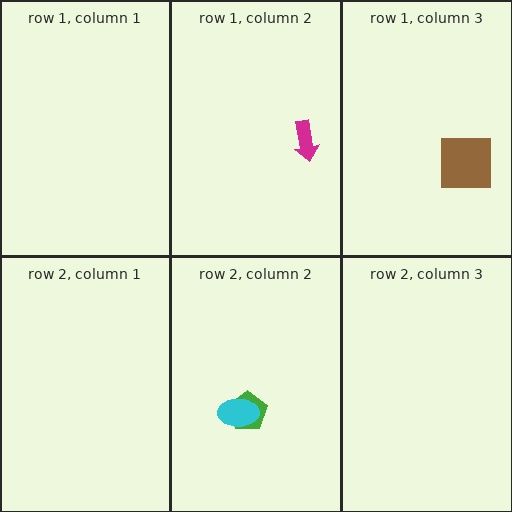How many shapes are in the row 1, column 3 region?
1.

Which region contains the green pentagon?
The row 2, column 2 region.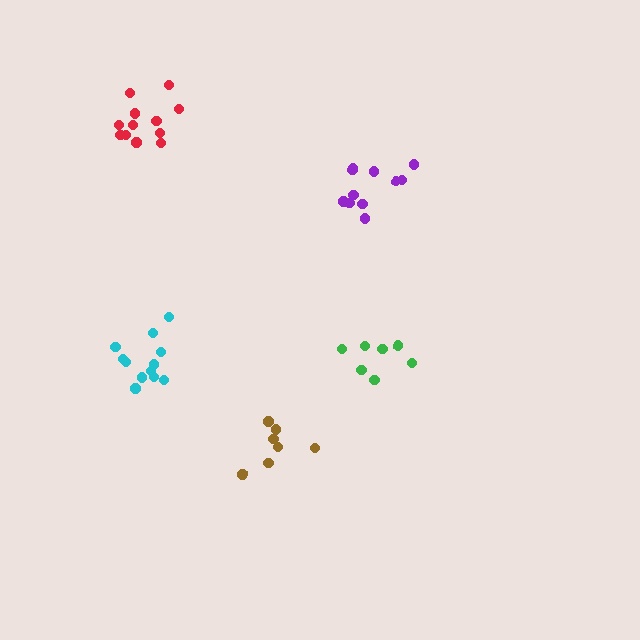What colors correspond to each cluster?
The clusters are colored: brown, purple, cyan, green, red.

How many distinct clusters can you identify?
There are 5 distinct clusters.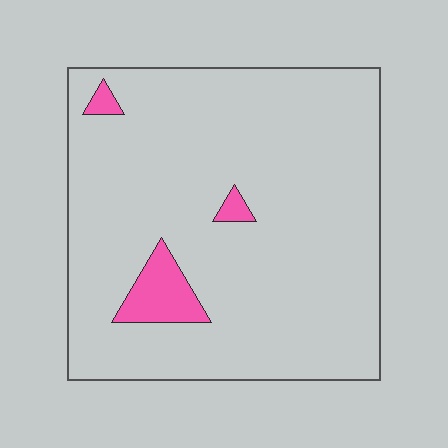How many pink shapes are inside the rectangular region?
3.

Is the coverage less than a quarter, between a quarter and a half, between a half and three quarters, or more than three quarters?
Less than a quarter.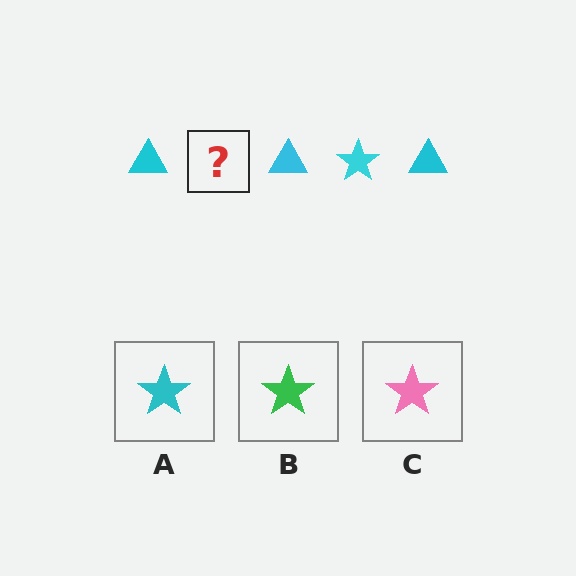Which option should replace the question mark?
Option A.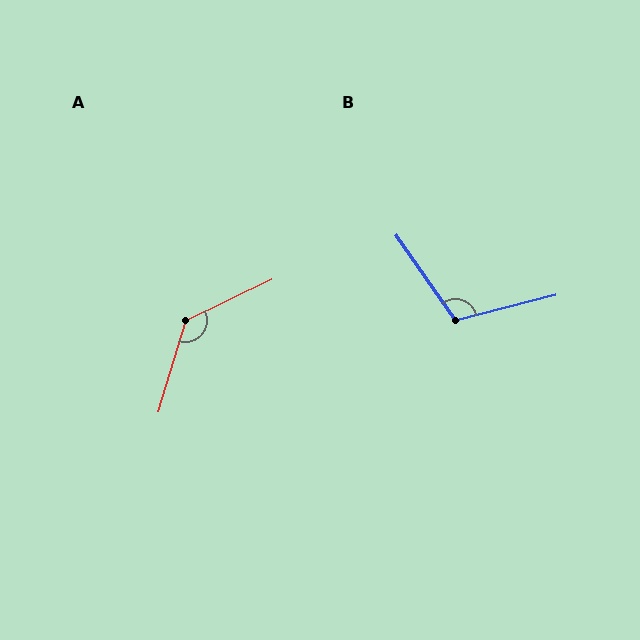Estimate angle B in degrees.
Approximately 111 degrees.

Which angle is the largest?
A, at approximately 133 degrees.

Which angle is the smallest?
B, at approximately 111 degrees.